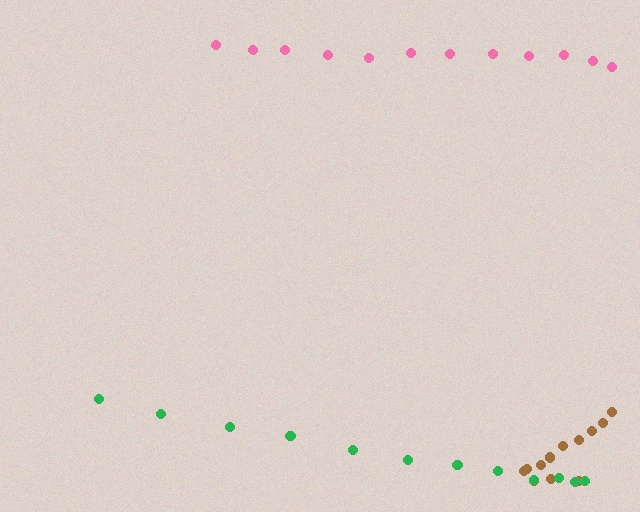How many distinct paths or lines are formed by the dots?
There are 3 distinct paths.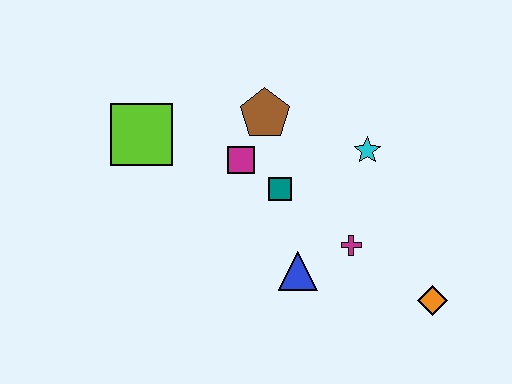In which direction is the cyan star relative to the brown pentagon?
The cyan star is to the right of the brown pentagon.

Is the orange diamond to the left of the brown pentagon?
No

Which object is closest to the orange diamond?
The magenta cross is closest to the orange diamond.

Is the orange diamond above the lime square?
No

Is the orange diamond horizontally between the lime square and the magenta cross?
No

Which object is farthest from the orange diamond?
The lime square is farthest from the orange diamond.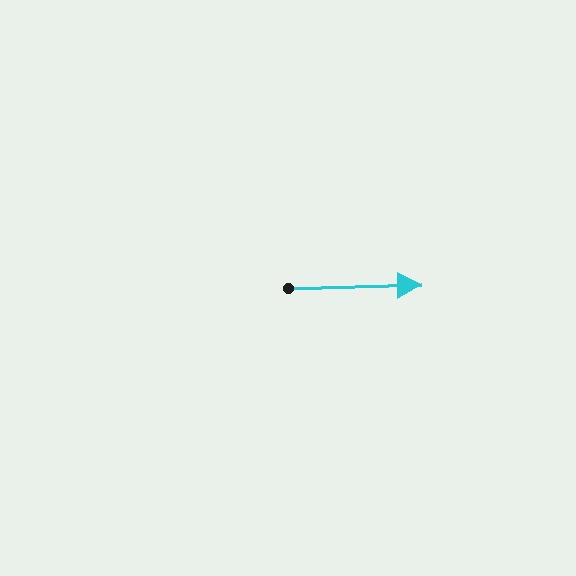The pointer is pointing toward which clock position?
Roughly 3 o'clock.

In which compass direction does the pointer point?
East.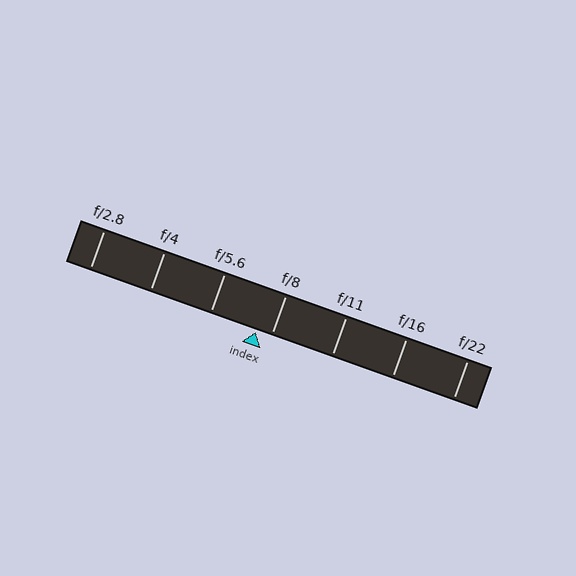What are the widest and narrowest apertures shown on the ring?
The widest aperture shown is f/2.8 and the narrowest is f/22.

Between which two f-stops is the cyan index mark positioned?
The index mark is between f/5.6 and f/8.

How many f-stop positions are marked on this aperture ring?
There are 7 f-stop positions marked.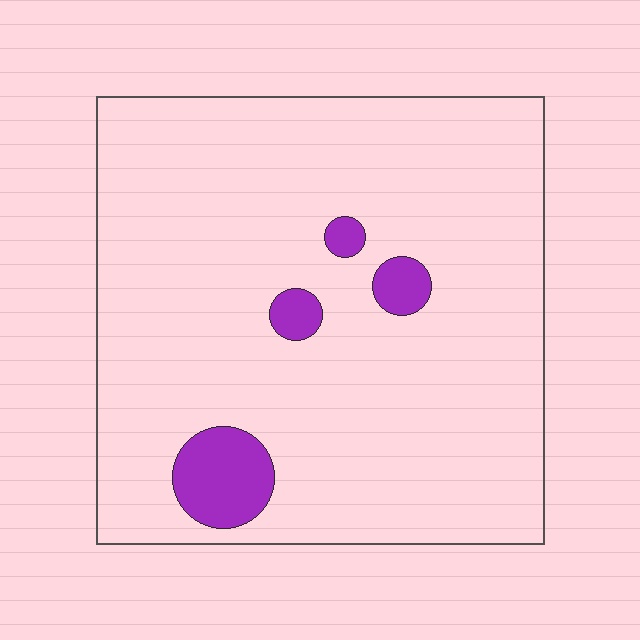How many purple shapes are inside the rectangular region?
4.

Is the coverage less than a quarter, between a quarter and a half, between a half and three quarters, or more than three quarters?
Less than a quarter.